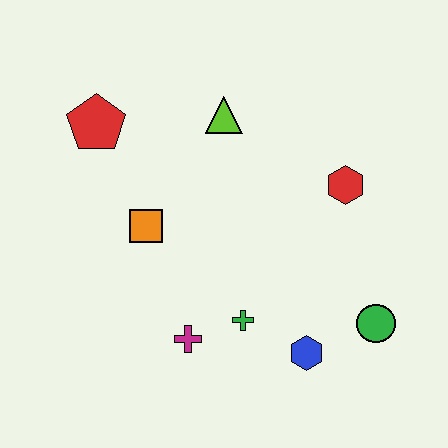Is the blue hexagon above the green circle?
No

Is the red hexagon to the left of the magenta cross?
No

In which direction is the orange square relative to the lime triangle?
The orange square is below the lime triangle.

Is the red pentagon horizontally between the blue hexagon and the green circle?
No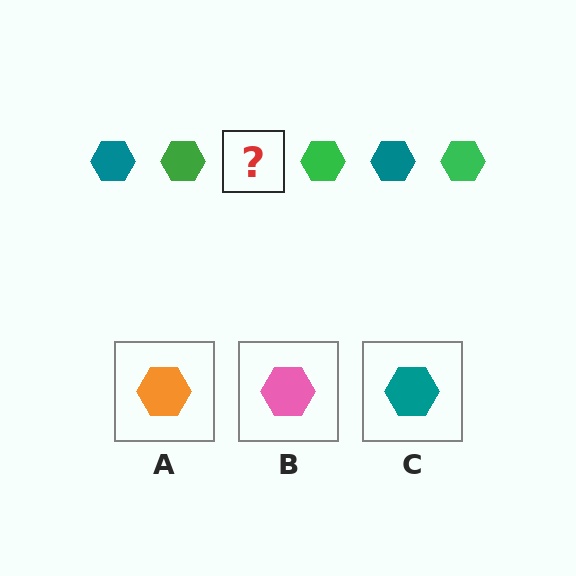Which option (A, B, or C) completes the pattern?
C.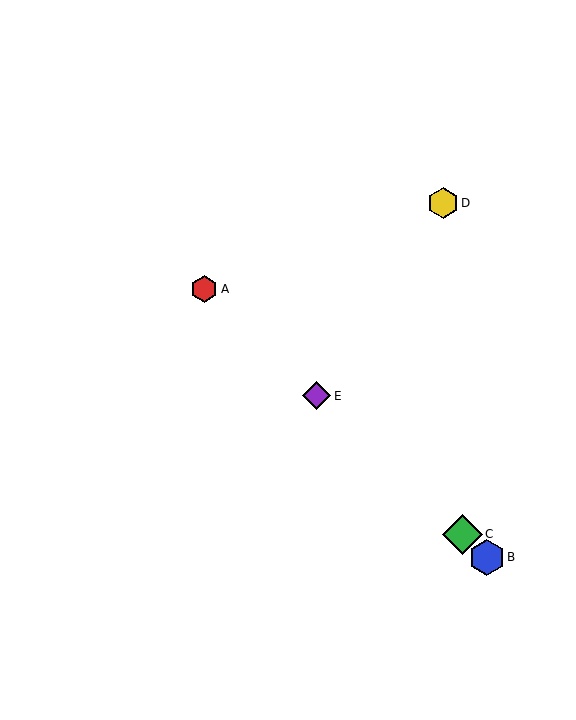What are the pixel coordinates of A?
Object A is at (204, 289).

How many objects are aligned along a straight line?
4 objects (A, B, C, E) are aligned along a straight line.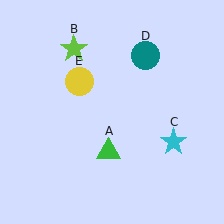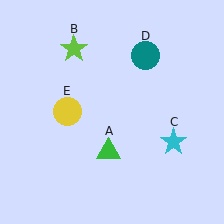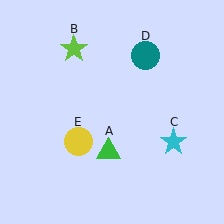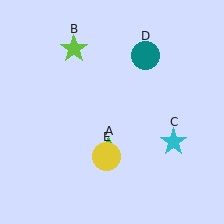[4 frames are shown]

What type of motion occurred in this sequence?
The yellow circle (object E) rotated counterclockwise around the center of the scene.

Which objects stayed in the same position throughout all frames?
Green triangle (object A) and lime star (object B) and cyan star (object C) and teal circle (object D) remained stationary.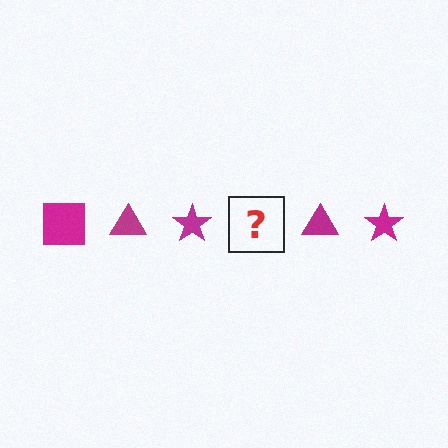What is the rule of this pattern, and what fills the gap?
The rule is that the pattern cycles through square, triangle, star shapes in magenta. The gap should be filled with a magenta square.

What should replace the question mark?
The question mark should be replaced with a magenta square.